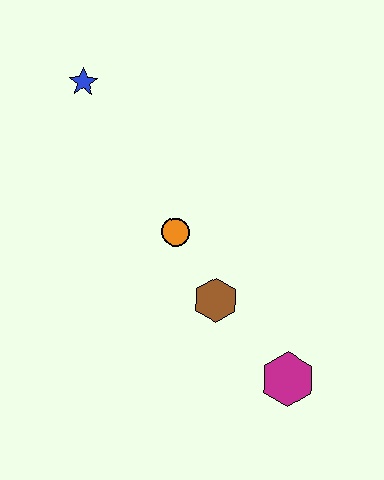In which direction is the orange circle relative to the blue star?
The orange circle is below the blue star.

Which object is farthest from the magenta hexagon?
The blue star is farthest from the magenta hexagon.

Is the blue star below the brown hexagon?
No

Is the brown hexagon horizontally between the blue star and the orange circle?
No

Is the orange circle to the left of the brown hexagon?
Yes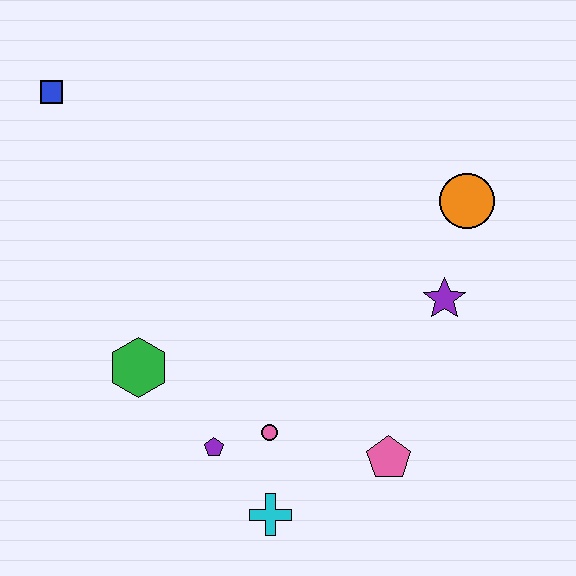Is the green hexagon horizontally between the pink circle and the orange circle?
No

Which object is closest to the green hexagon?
The purple pentagon is closest to the green hexagon.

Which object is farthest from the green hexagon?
The orange circle is farthest from the green hexagon.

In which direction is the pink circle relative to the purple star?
The pink circle is to the left of the purple star.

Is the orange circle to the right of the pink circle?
Yes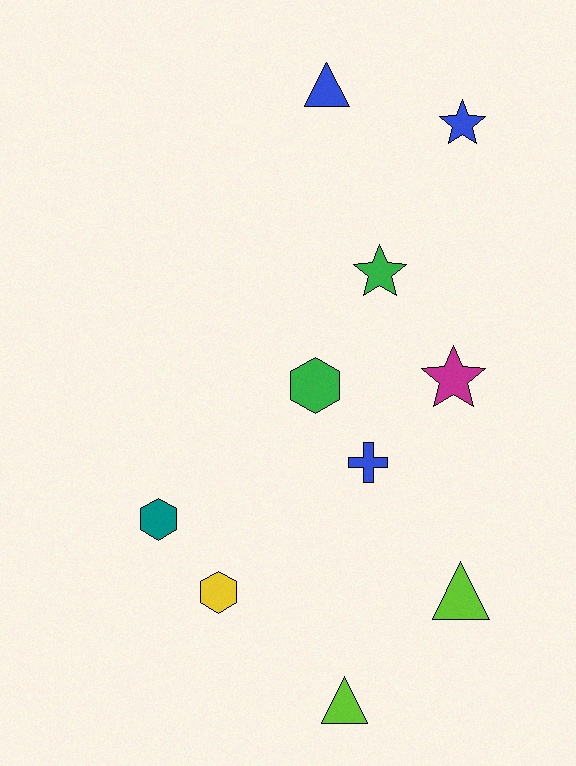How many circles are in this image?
There are no circles.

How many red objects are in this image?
There are no red objects.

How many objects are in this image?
There are 10 objects.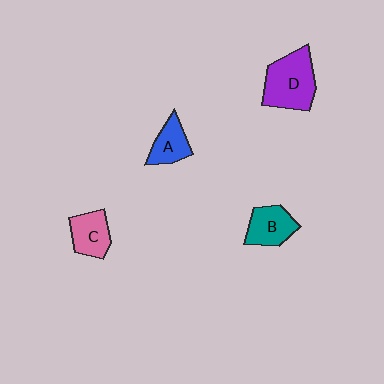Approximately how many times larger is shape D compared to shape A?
Approximately 1.8 times.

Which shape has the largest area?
Shape D (purple).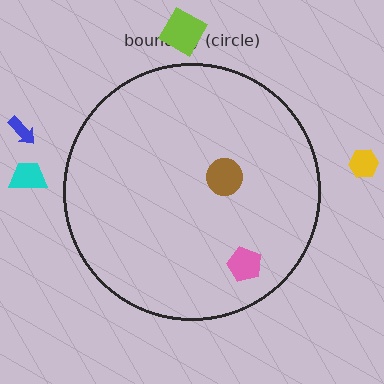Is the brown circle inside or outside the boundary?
Inside.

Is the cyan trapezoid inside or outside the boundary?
Outside.